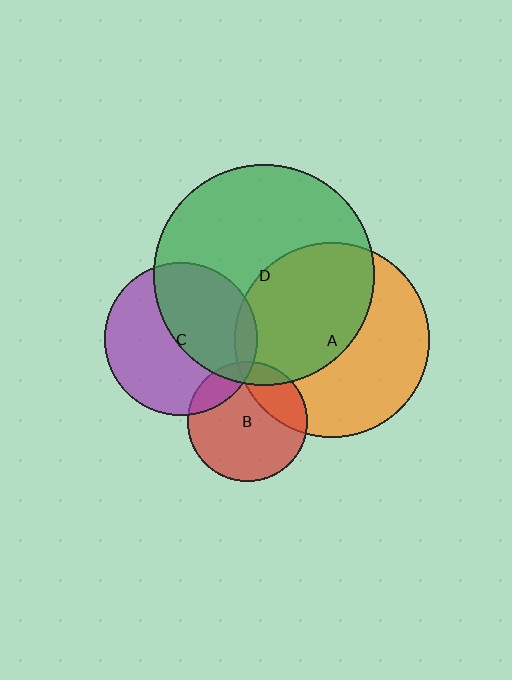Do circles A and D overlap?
Yes.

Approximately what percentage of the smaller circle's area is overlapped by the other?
Approximately 50%.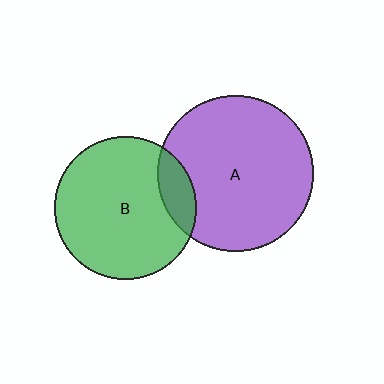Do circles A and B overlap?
Yes.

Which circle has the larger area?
Circle A (purple).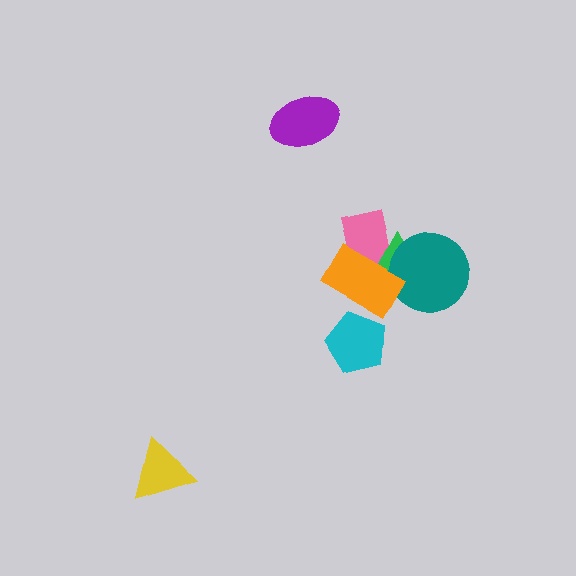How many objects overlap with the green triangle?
3 objects overlap with the green triangle.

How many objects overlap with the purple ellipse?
0 objects overlap with the purple ellipse.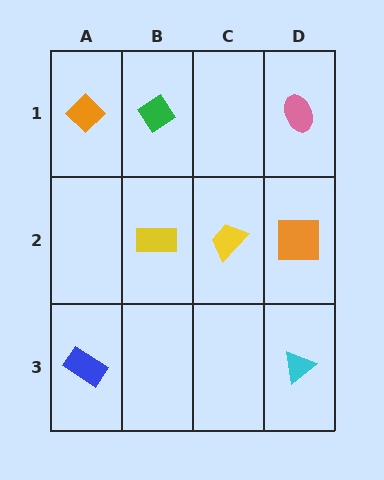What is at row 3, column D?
A cyan triangle.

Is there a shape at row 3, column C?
No, that cell is empty.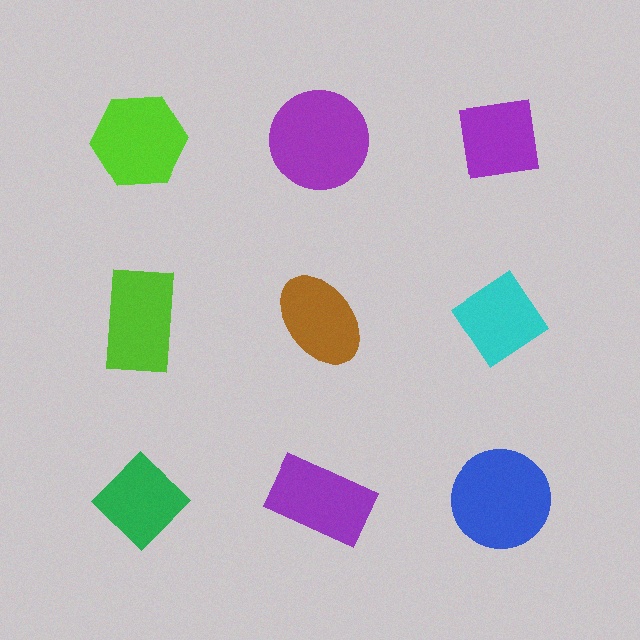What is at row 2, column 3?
A cyan diamond.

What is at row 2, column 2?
A brown ellipse.